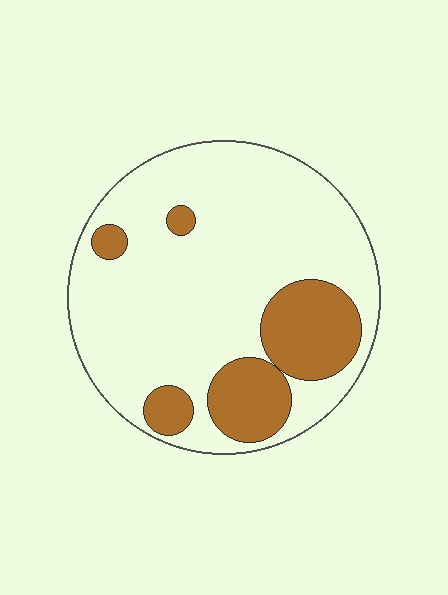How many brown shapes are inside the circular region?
5.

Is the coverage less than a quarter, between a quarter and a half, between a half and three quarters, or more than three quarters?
Less than a quarter.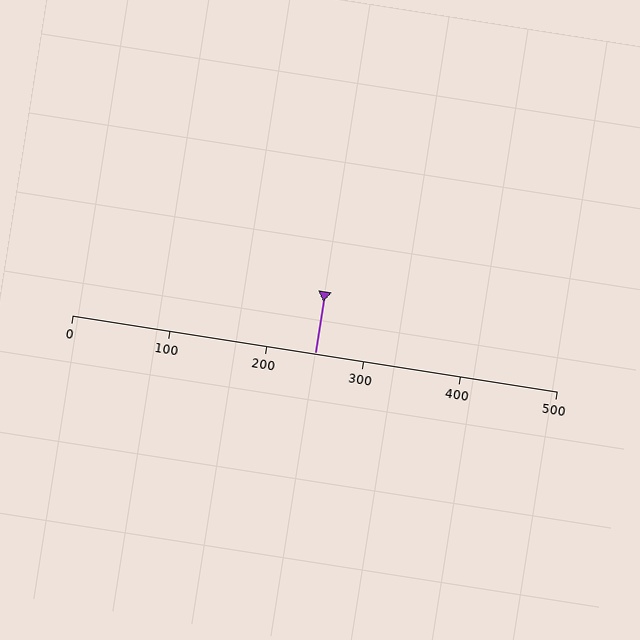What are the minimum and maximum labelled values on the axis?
The axis runs from 0 to 500.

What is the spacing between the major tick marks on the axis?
The major ticks are spaced 100 apart.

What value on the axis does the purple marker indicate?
The marker indicates approximately 250.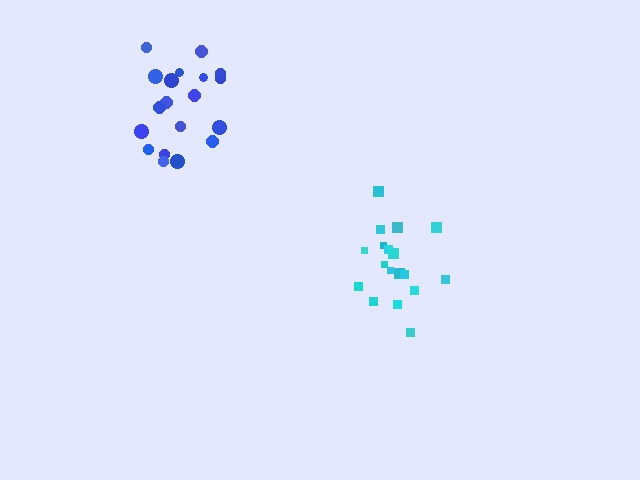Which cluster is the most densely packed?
Blue.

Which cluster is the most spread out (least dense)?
Cyan.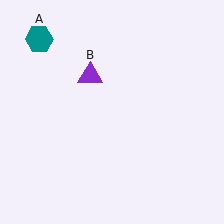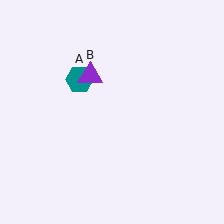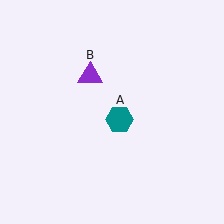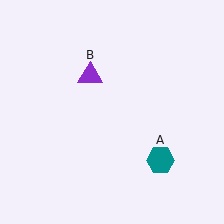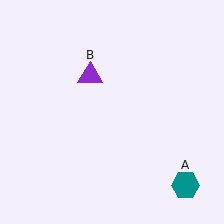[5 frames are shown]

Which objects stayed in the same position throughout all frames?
Purple triangle (object B) remained stationary.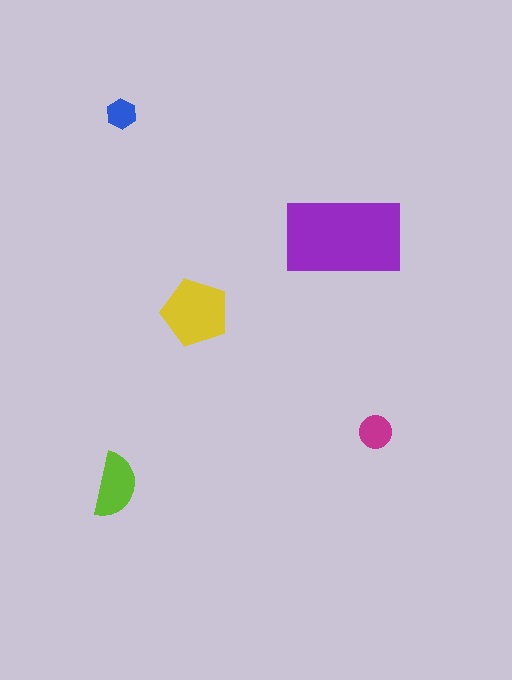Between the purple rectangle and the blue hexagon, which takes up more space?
The purple rectangle.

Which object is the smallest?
The blue hexagon.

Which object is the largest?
The purple rectangle.